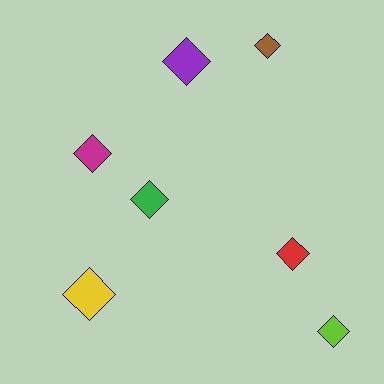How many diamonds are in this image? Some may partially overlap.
There are 7 diamonds.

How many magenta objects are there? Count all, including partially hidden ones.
There is 1 magenta object.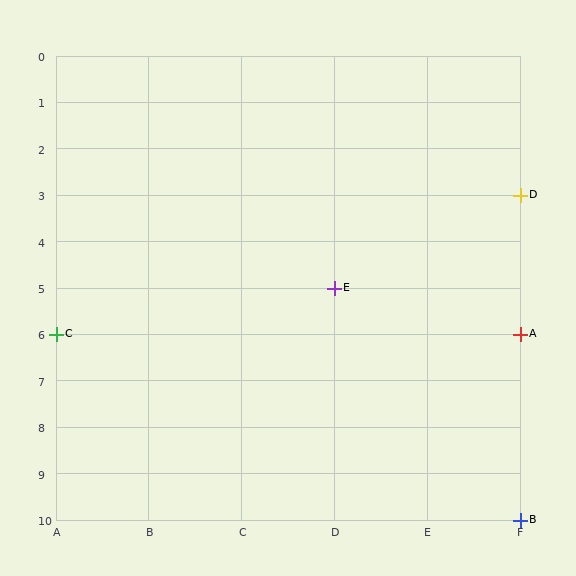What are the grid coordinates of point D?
Point D is at grid coordinates (F, 3).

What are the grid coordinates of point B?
Point B is at grid coordinates (F, 10).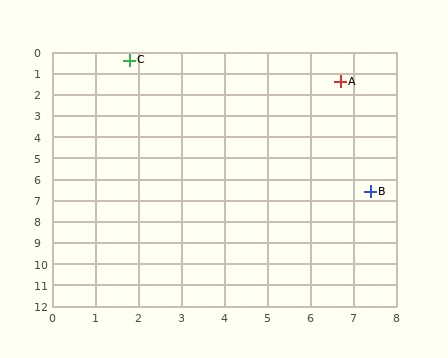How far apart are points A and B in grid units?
Points A and B are about 5.2 grid units apart.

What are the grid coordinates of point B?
Point B is at approximately (7.4, 6.6).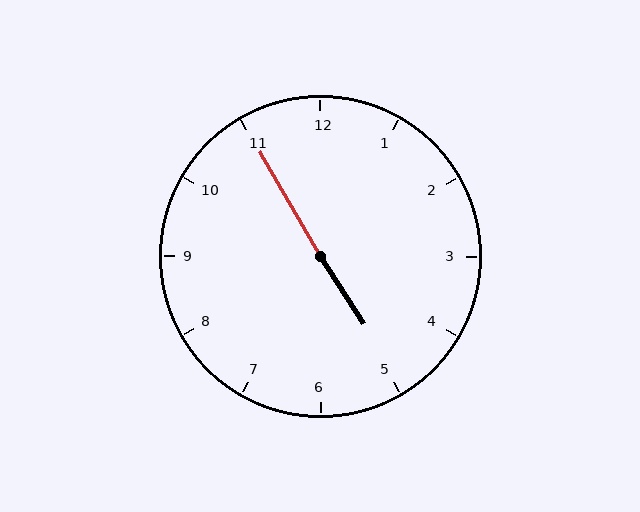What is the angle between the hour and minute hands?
Approximately 178 degrees.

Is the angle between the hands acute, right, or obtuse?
It is obtuse.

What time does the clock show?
4:55.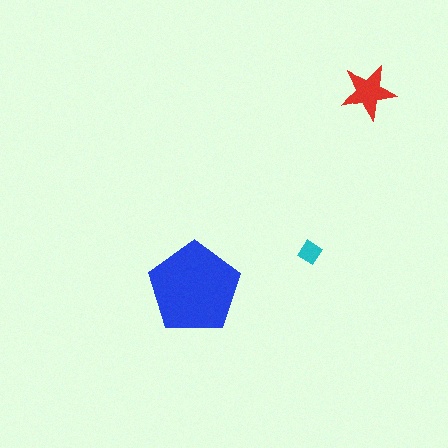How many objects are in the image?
There are 3 objects in the image.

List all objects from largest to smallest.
The blue pentagon, the red star, the cyan diamond.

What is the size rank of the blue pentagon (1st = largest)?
1st.